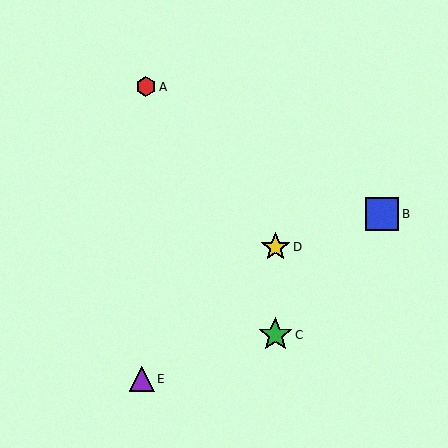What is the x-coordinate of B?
Object B is at x≈382.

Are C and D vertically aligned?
Yes, both are at x≈275.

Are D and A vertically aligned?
No, D is at x≈275 and A is at x≈146.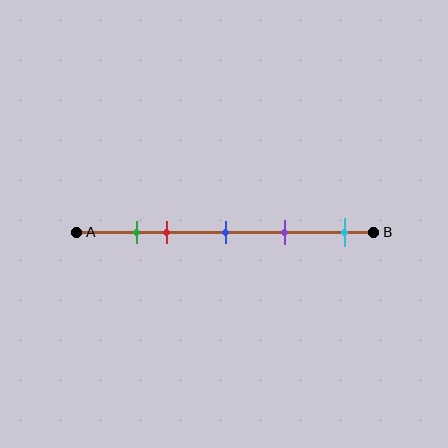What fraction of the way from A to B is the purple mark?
The purple mark is approximately 70% (0.7) of the way from A to B.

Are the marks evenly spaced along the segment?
No, the marks are not evenly spaced.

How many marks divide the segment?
There are 5 marks dividing the segment.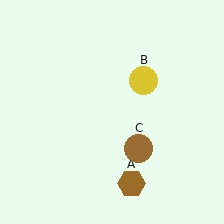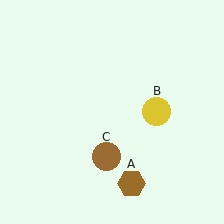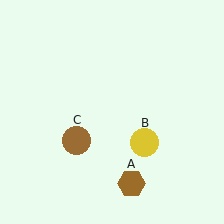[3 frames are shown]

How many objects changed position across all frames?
2 objects changed position: yellow circle (object B), brown circle (object C).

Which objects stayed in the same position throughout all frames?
Brown hexagon (object A) remained stationary.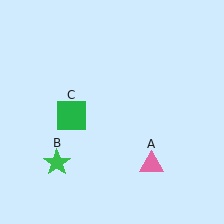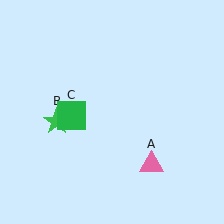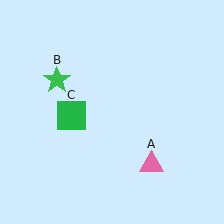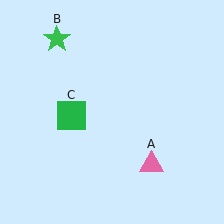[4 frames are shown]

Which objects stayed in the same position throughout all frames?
Pink triangle (object A) and green square (object C) remained stationary.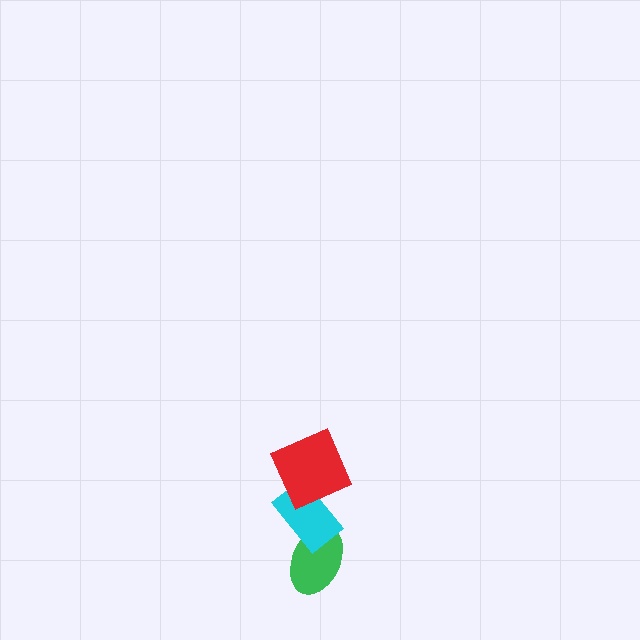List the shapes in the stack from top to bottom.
From top to bottom: the red square, the cyan rectangle, the green ellipse.